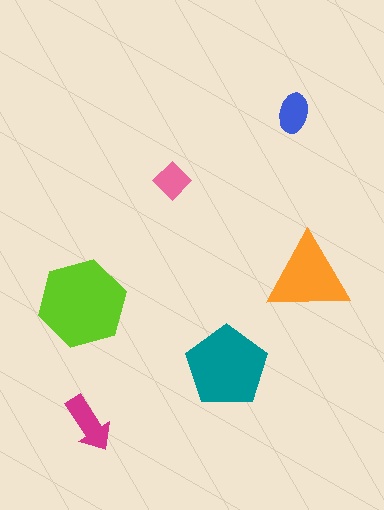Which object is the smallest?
The pink diamond.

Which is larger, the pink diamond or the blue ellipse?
The blue ellipse.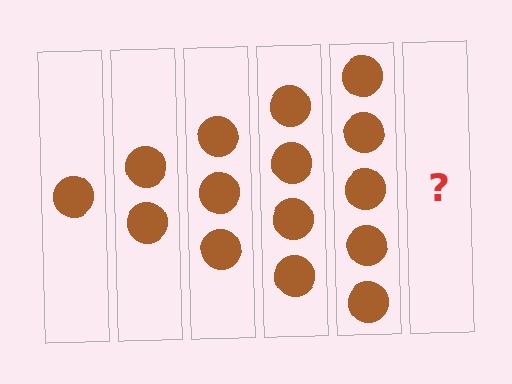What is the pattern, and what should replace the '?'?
The pattern is that each step adds one more circle. The '?' should be 6 circles.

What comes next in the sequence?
The next element should be 6 circles.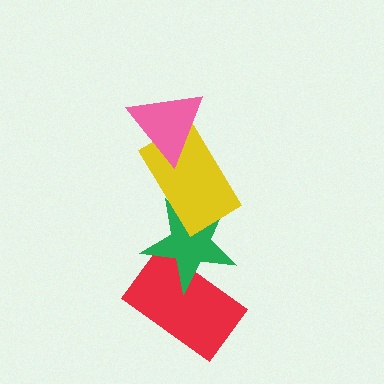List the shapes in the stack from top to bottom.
From top to bottom: the pink triangle, the yellow rectangle, the green star, the red rectangle.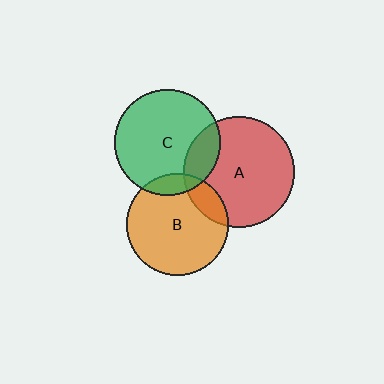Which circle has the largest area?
Circle A (red).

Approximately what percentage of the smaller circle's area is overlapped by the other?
Approximately 15%.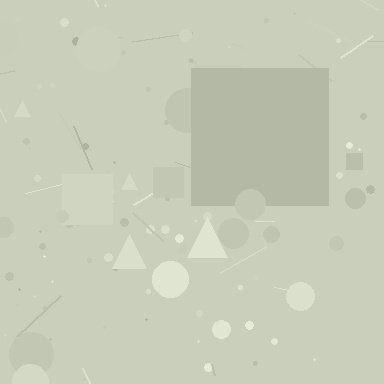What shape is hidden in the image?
A square is hidden in the image.